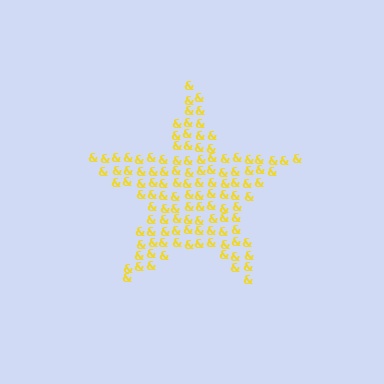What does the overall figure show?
The overall figure shows a star.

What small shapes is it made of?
It is made of small ampersands.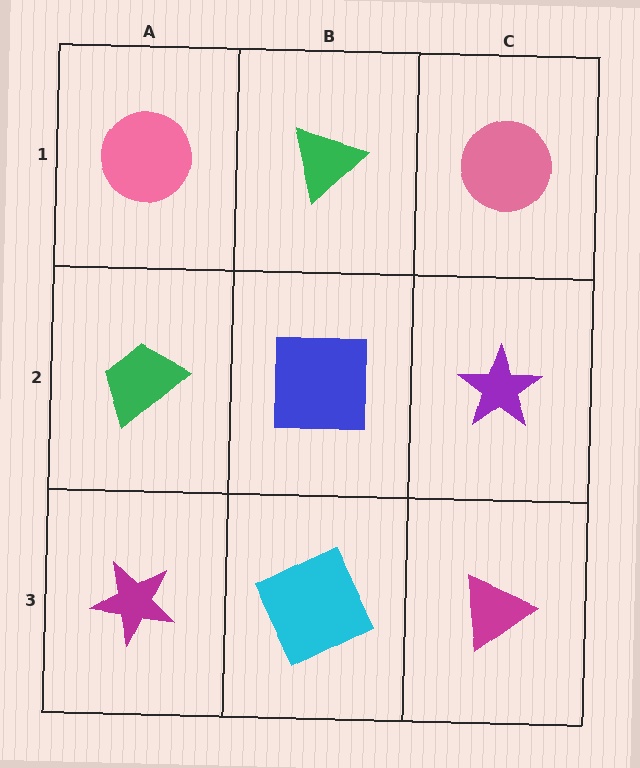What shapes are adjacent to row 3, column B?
A blue square (row 2, column B), a magenta star (row 3, column A), a magenta triangle (row 3, column C).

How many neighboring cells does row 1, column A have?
2.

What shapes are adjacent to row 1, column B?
A blue square (row 2, column B), a pink circle (row 1, column A), a pink circle (row 1, column C).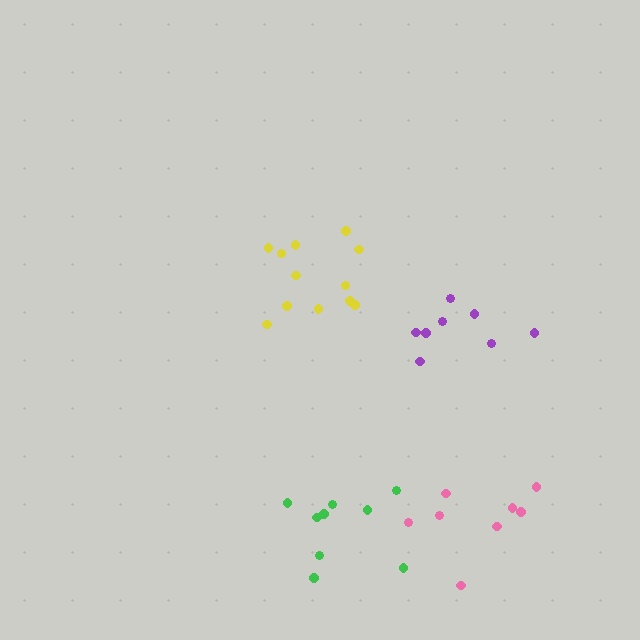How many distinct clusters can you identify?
There are 4 distinct clusters.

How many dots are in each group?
Group 1: 9 dots, Group 2: 8 dots, Group 3: 12 dots, Group 4: 8 dots (37 total).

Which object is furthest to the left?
The yellow cluster is leftmost.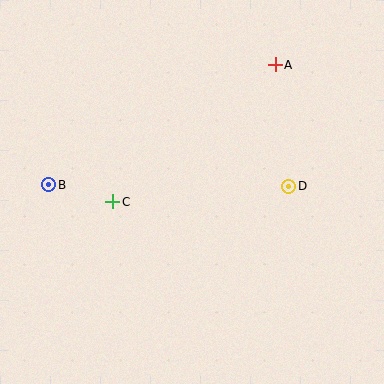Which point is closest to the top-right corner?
Point A is closest to the top-right corner.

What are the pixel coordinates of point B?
Point B is at (49, 185).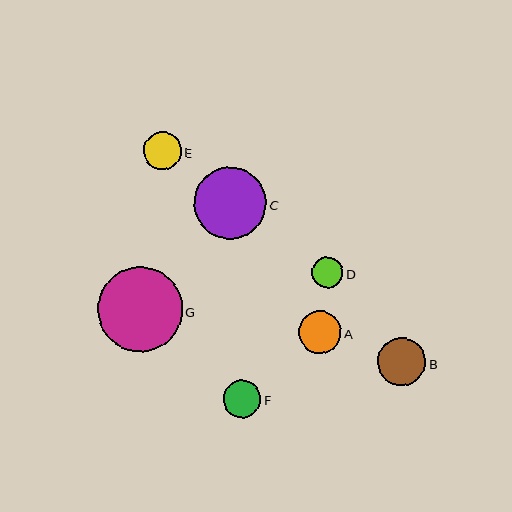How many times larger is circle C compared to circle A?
Circle C is approximately 1.7 times the size of circle A.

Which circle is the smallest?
Circle D is the smallest with a size of approximately 31 pixels.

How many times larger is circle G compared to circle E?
Circle G is approximately 2.2 times the size of circle E.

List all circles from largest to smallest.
From largest to smallest: G, C, B, A, E, F, D.